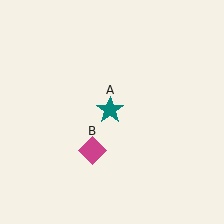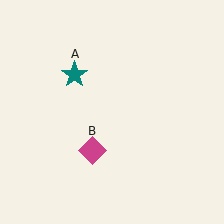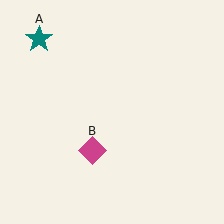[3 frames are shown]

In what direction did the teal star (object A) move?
The teal star (object A) moved up and to the left.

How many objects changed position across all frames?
1 object changed position: teal star (object A).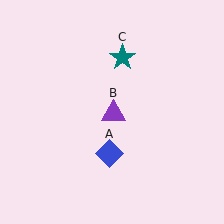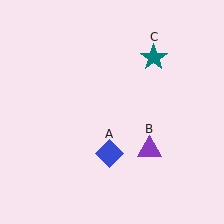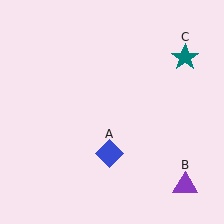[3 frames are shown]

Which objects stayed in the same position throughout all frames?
Blue diamond (object A) remained stationary.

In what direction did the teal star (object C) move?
The teal star (object C) moved right.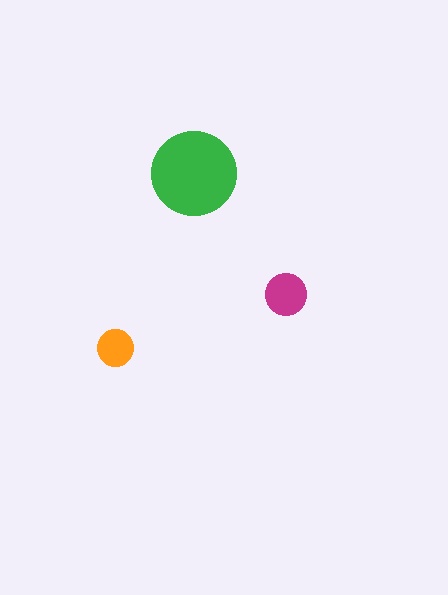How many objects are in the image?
There are 3 objects in the image.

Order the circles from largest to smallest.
the green one, the magenta one, the orange one.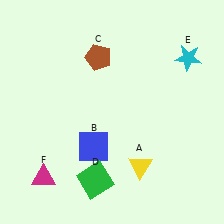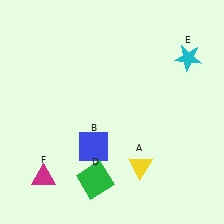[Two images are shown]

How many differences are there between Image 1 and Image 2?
There is 1 difference between the two images.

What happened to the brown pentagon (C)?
The brown pentagon (C) was removed in Image 2. It was in the top-left area of Image 1.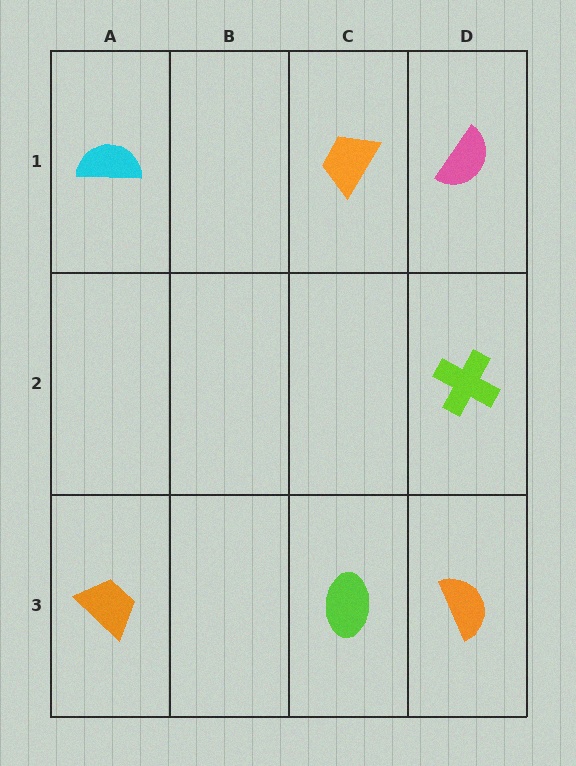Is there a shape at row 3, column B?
No, that cell is empty.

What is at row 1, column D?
A pink semicircle.